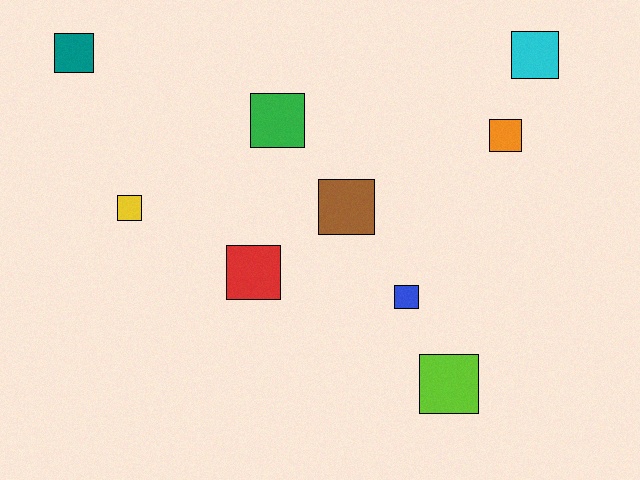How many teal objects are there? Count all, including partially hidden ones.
There is 1 teal object.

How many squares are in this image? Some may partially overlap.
There are 9 squares.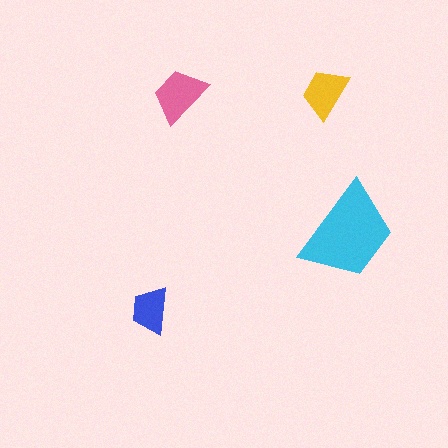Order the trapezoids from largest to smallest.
the cyan one, the pink one, the yellow one, the blue one.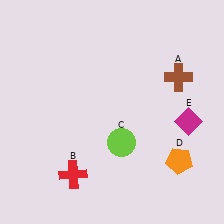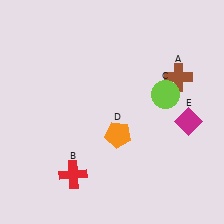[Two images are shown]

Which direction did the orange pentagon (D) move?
The orange pentagon (D) moved left.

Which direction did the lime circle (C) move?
The lime circle (C) moved up.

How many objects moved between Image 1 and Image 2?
2 objects moved between the two images.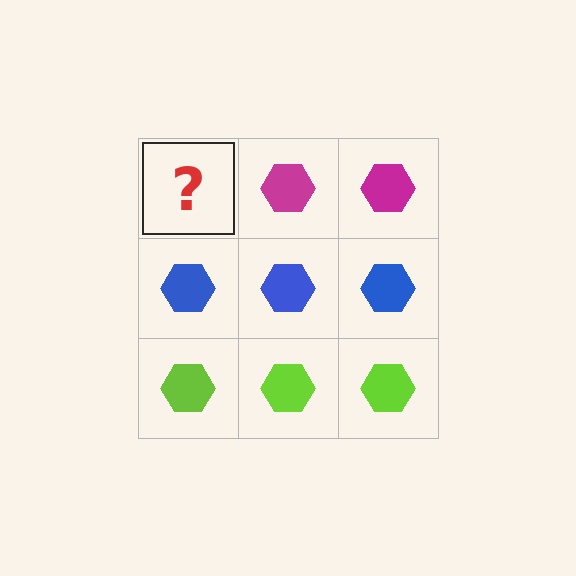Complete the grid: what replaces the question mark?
The question mark should be replaced with a magenta hexagon.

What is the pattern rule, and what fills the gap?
The rule is that each row has a consistent color. The gap should be filled with a magenta hexagon.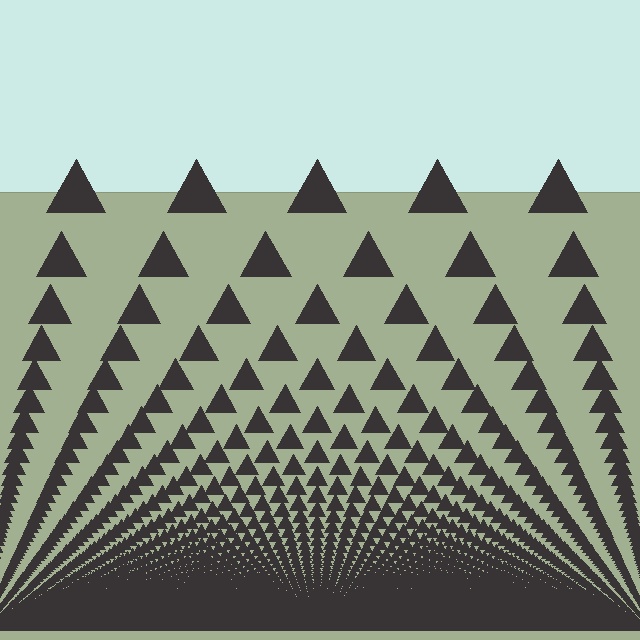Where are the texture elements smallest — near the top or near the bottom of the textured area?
Near the bottom.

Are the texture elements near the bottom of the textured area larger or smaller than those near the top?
Smaller. The gradient is inverted — elements near the bottom are smaller and denser.